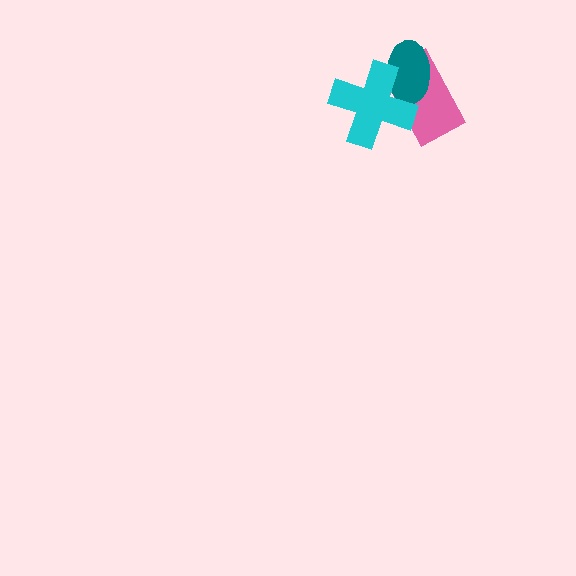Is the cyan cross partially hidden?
No, no other shape covers it.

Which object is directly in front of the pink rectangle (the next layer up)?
The teal ellipse is directly in front of the pink rectangle.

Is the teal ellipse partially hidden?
Yes, it is partially covered by another shape.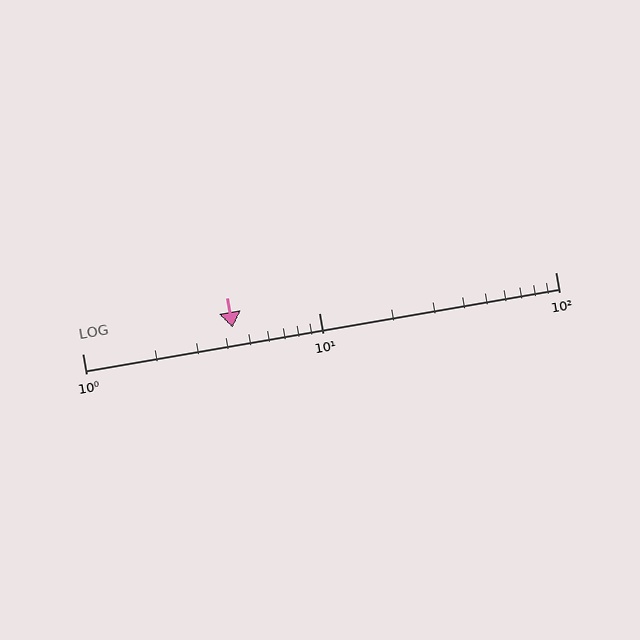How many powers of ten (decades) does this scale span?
The scale spans 2 decades, from 1 to 100.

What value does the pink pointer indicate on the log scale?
The pointer indicates approximately 4.3.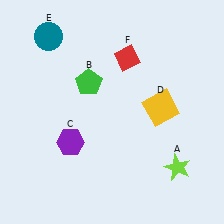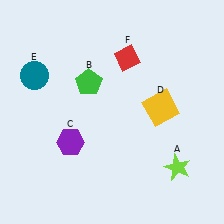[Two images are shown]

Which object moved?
The teal circle (E) moved down.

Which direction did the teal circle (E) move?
The teal circle (E) moved down.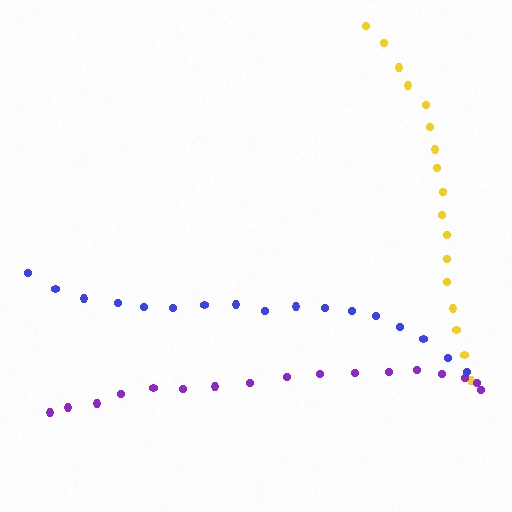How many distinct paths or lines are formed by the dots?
There are 3 distinct paths.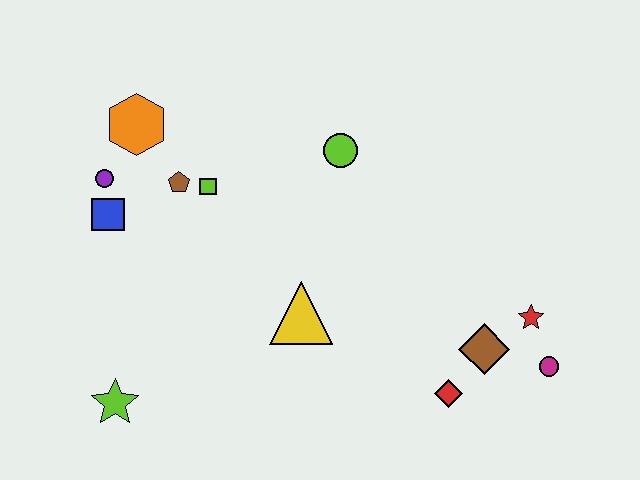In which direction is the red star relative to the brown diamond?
The red star is to the right of the brown diamond.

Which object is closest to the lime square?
The brown pentagon is closest to the lime square.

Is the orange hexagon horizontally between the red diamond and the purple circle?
Yes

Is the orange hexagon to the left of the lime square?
Yes